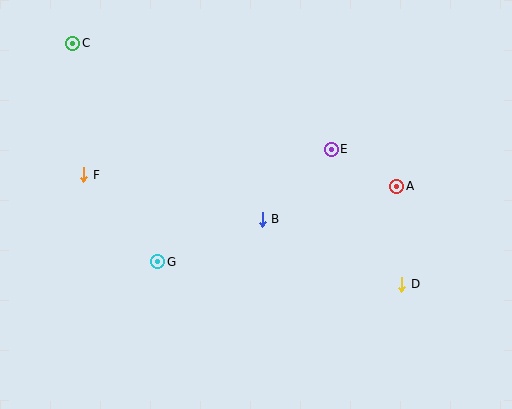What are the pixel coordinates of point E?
Point E is at (331, 149).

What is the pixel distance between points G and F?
The distance between G and F is 114 pixels.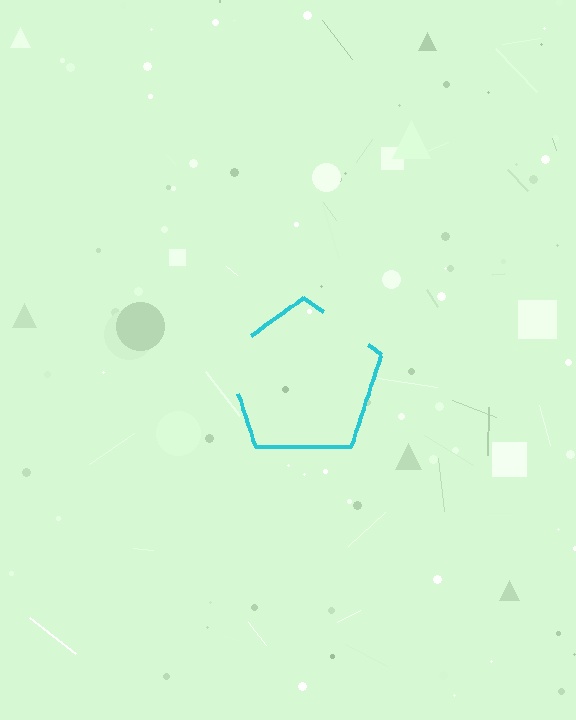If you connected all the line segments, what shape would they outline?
They would outline a pentagon.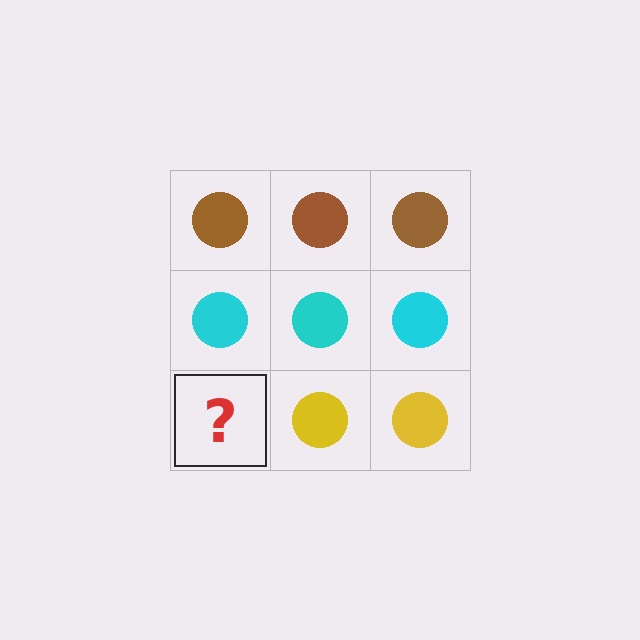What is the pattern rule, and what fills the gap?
The rule is that each row has a consistent color. The gap should be filled with a yellow circle.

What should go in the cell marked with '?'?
The missing cell should contain a yellow circle.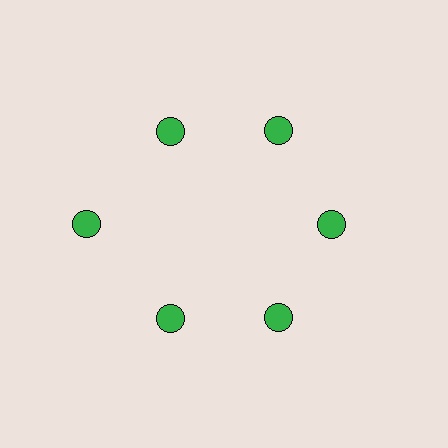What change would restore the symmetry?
The symmetry would be restored by moving it inward, back onto the ring so that all 6 circles sit at equal angles and equal distance from the center.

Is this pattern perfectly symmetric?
No. The 6 green circles are arranged in a ring, but one element near the 9 o'clock position is pushed outward from the center, breaking the 6-fold rotational symmetry.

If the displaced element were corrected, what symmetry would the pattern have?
It would have 6-fold rotational symmetry — the pattern would map onto itself every 60 degrees.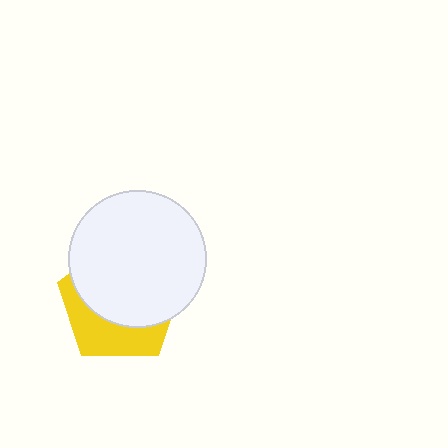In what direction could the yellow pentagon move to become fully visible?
The yellow pentagon could move down. That would shift it out from behind the white circle entirely.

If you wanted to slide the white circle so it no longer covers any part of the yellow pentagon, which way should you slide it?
Slide it up — that is the most direct way to separate the two shapes.